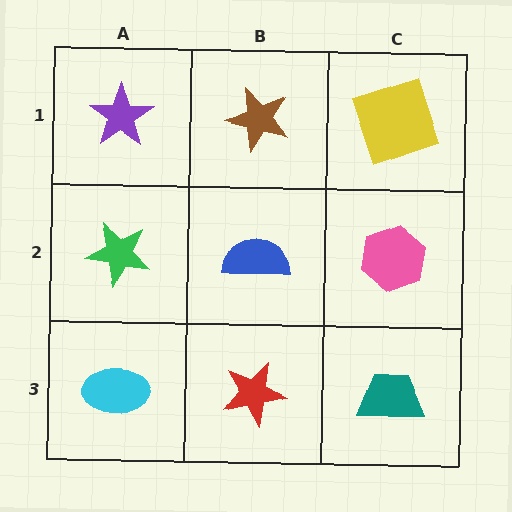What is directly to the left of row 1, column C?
A brown star.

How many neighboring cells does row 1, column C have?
2.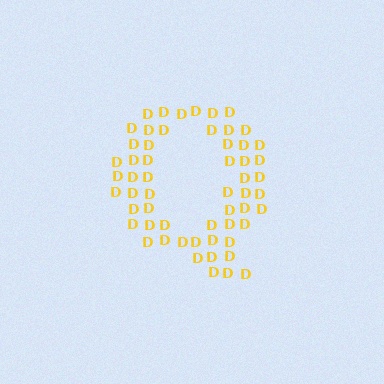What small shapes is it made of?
It is made of small letter D's.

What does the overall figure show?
The overall figure shows the letter Q.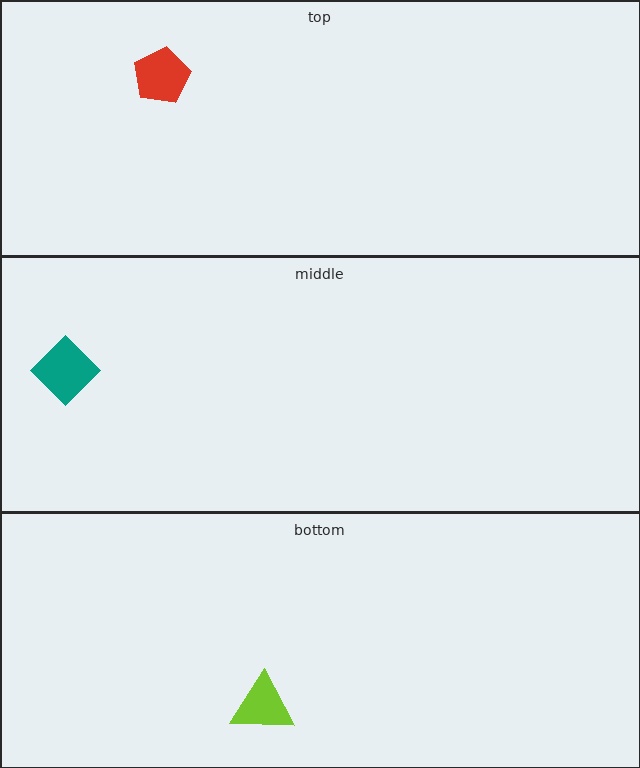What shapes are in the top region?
The red pentagon.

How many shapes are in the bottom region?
1.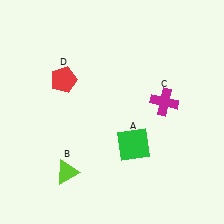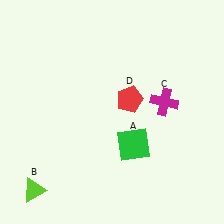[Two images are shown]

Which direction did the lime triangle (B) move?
The lime triangle (B) moved left.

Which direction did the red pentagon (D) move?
The red pentagon (D) moved right.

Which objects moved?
The objects that moved are: the lime triangle (B), the red pentagon (D).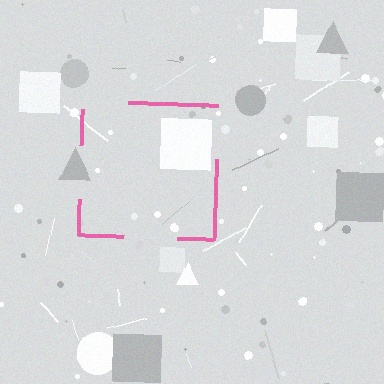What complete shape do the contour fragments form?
The contour fragments form a square.